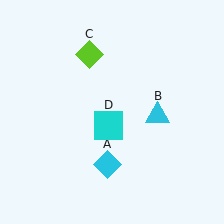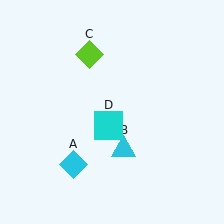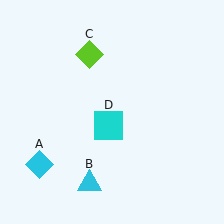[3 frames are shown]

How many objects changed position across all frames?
2 objects changed position: cyan diamond (object A), cyan triangle (object B).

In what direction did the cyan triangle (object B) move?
The cyan triangle (object B) moved down and to the left.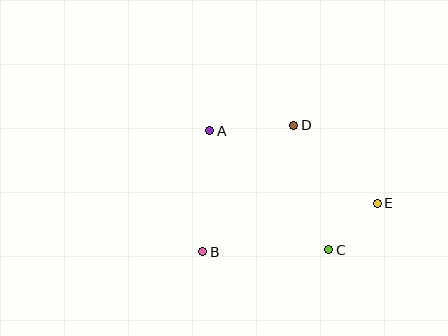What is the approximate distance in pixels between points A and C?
The distance between A and C is approximately 169 pixels.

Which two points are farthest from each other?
Points A and E are farthest from each other.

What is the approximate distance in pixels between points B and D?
The distance between B and D is approximately 156 pixels.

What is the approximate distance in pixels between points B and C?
The distance between B and C is approximately 126 pixels.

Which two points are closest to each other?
Points C and E are closest to each other.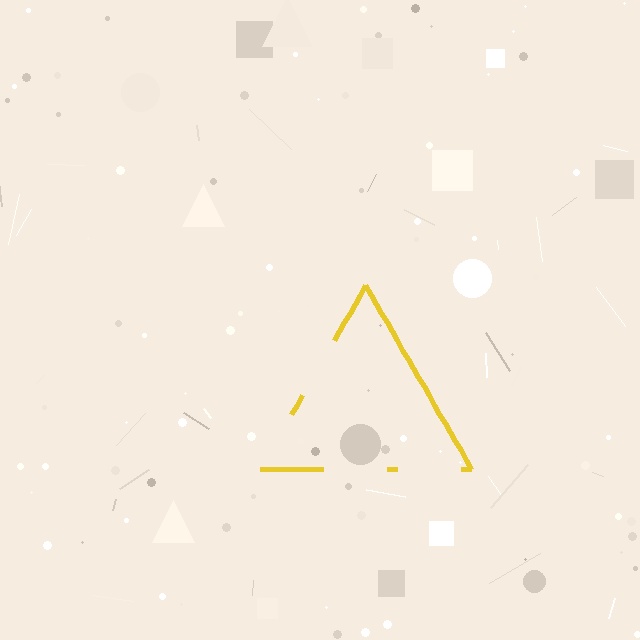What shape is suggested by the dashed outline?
The dashed outline suggests a triangle.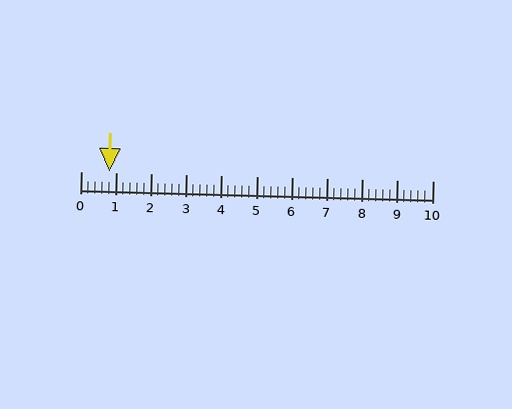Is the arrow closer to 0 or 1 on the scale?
The arrow is closer to 1.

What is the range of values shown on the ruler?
The ruler shows values from 0 to 10.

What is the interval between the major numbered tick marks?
The major tick marks are spaced 1 units apart.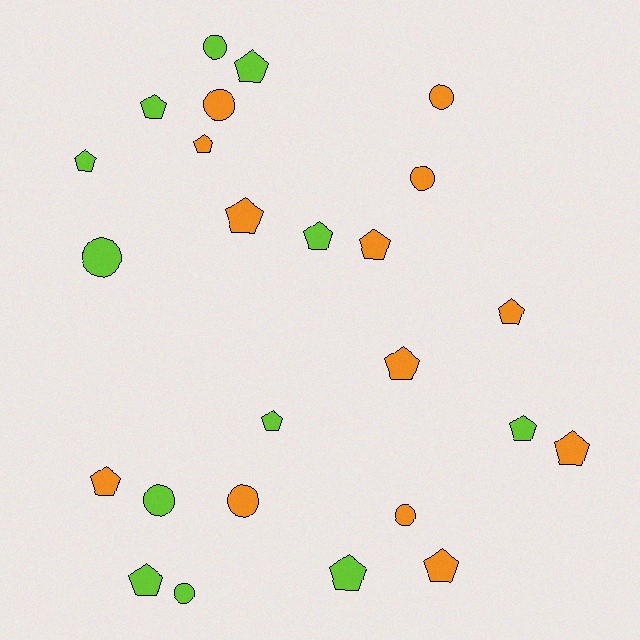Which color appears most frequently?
Orange, with 13 objects.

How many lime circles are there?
There are 4 lime circles.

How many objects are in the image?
There are 25 objects.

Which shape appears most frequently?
Pentagon, with 16 objects.